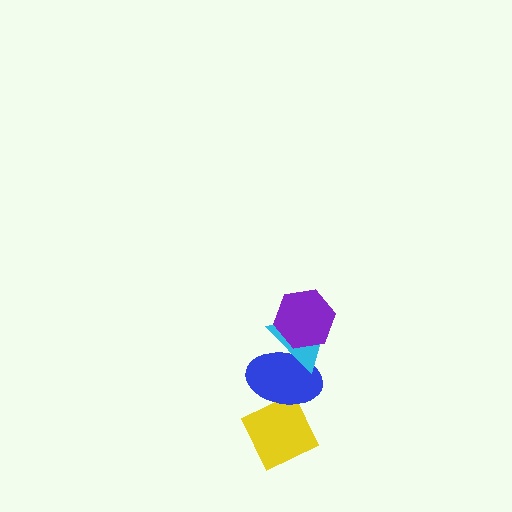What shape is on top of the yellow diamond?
The blue ellipse is on top of the yellow diamond.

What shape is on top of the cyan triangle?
The purple hexagon is on top of the cyan triangle.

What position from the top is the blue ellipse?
The blue ellipse is 3rd from the top.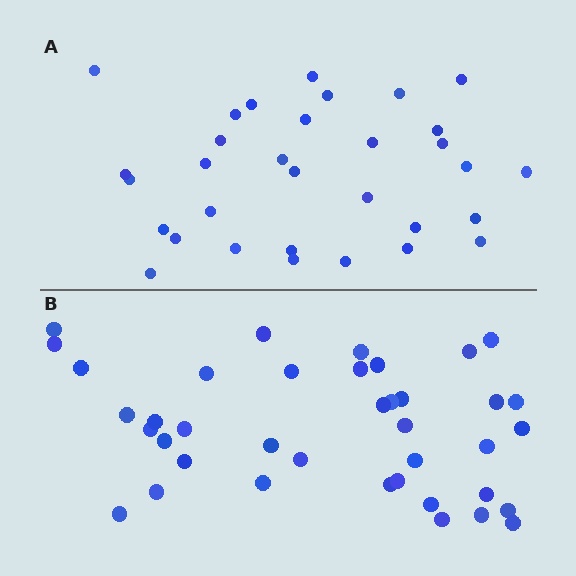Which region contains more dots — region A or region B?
Region B (the bottom region) has more dots.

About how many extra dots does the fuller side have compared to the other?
Region B has roughly 8 or so more dots than region A.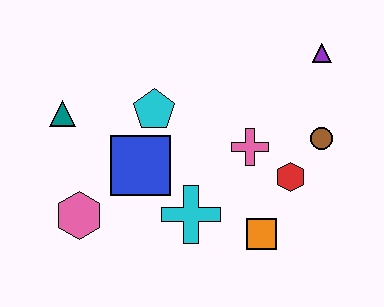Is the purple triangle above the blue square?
Yes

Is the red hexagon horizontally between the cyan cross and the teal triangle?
No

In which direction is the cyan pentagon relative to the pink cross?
The cyan pentagon is to the left of the pink cross.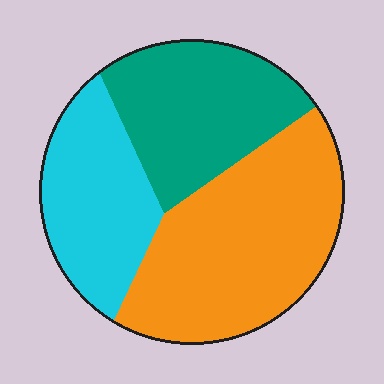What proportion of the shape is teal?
Teal takes up between a sixth and a third of the shape.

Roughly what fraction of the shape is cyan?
Cyan covers roughly 25% of the shape.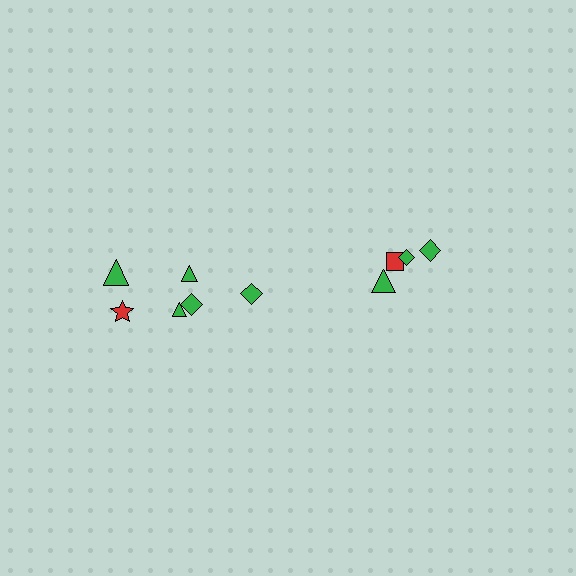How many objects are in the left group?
There are 6 objects.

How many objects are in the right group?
There are 4 objects.